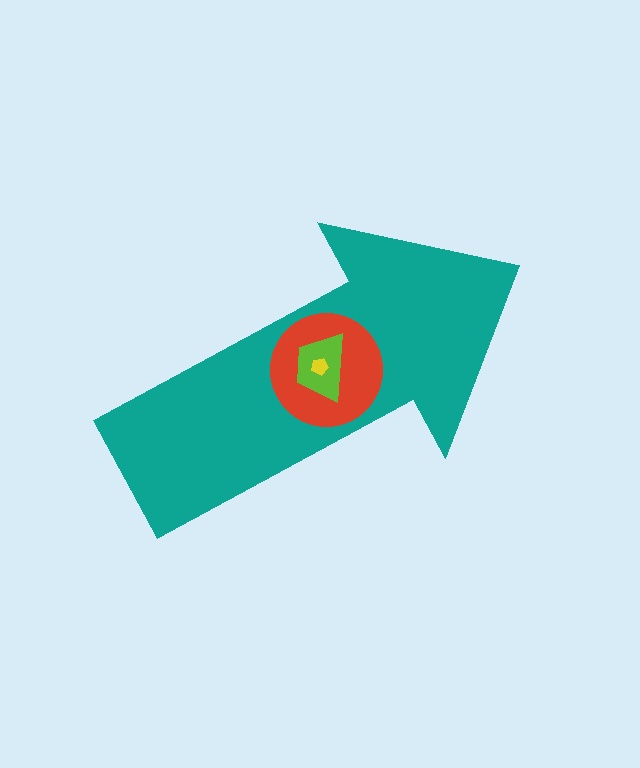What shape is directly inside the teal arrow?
The red circle.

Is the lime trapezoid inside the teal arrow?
Yes.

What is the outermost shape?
The teal arrow.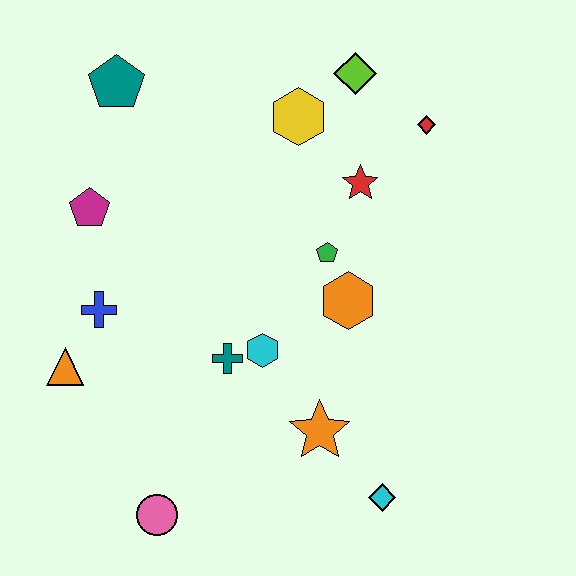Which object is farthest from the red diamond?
The pink circle is farthest from the red diamond.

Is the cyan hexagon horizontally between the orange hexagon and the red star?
No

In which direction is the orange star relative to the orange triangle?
The orange star is to the right of the orange triangle.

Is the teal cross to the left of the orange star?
Yes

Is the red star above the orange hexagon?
Yes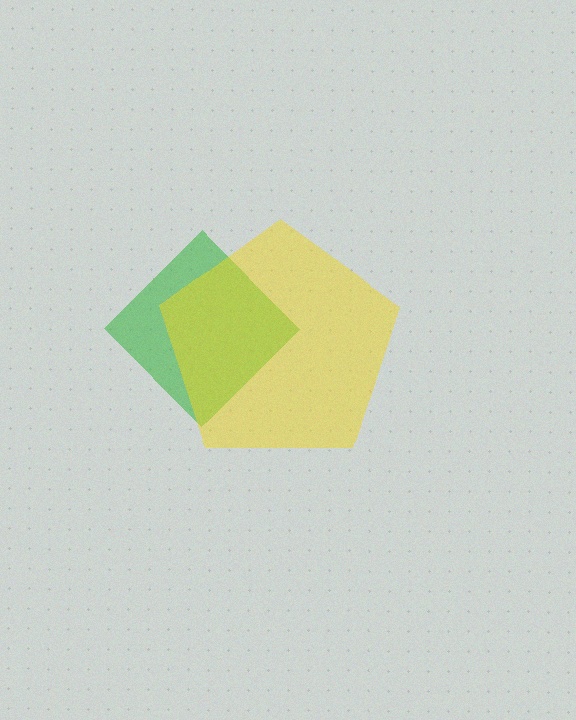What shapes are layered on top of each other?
The layered shapes are: a green diamond, a yellow pentagon.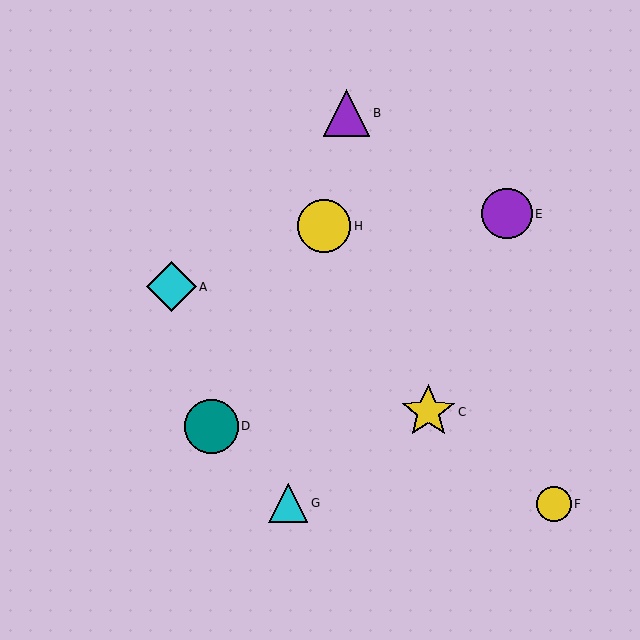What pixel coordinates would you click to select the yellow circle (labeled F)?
Click at (554, 504) to select the yellow circle F.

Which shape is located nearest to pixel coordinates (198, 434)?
The teal circle (labeled D) at (212, 426) is nearest to that location.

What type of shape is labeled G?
Shape G is a cyan triangle.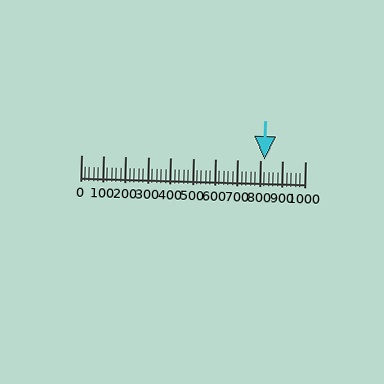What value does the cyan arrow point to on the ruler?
The cyan arrow points to approximately 821.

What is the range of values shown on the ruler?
The ruler shows values from 0 to 1000.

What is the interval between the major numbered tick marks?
The major tick marks are spaced 100 units apart.